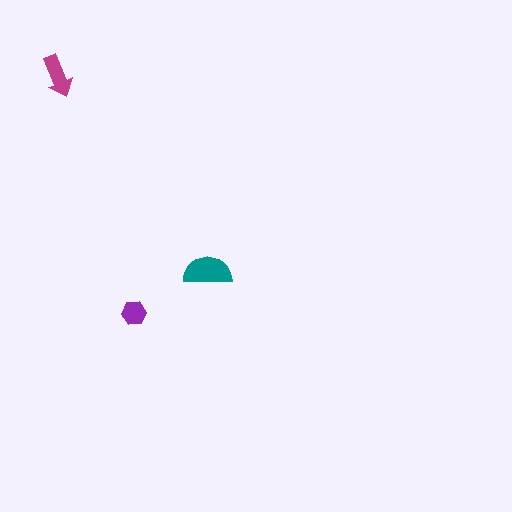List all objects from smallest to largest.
The purple hexagon, the magenta arrow, the teal semicircle.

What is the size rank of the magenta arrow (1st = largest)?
2nd.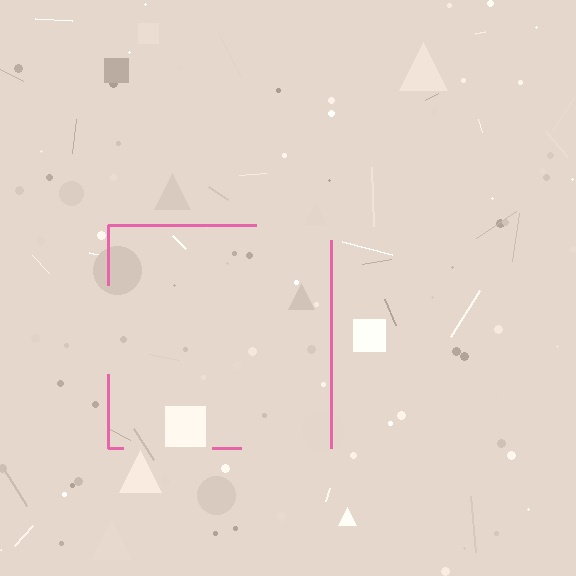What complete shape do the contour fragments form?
The contour fragments form a square.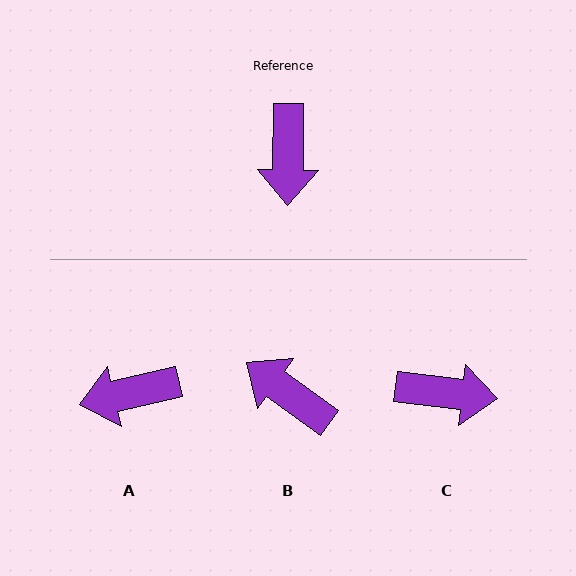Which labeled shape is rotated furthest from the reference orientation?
B, about 126 degrees away.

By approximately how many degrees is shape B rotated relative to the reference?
Approximately 126 degrees clockwise.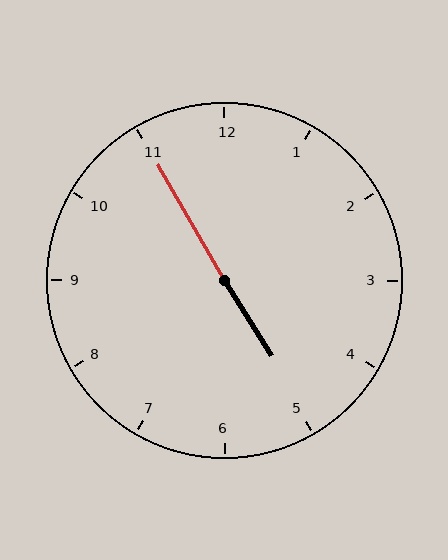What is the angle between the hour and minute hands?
Approximately 178 degrees.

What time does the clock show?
4:55.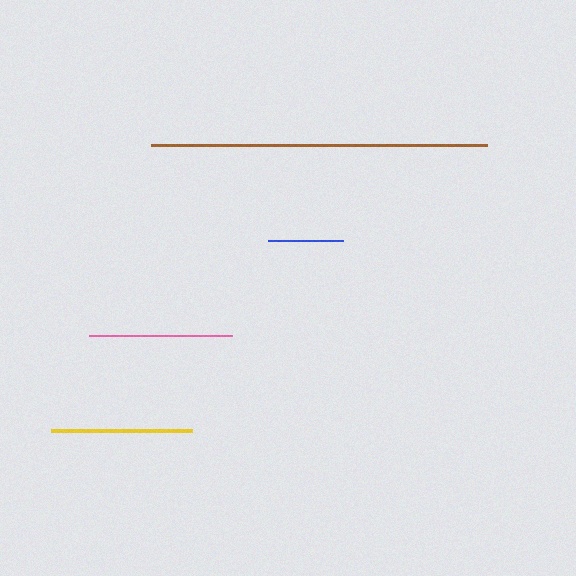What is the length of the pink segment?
The pink segment is approximately 142 pixels long.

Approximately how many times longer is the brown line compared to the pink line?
The brown line is approximately 2.4 times the length of the pink line.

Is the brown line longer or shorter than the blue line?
The brown line is longer than the blue line.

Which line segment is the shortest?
The blue line is the shortest at approximately 75 pixels.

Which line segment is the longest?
The brown line is the longest at approximately 336 pixels.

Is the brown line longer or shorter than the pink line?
The brown line is longer than the pink line.